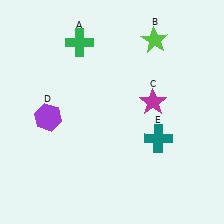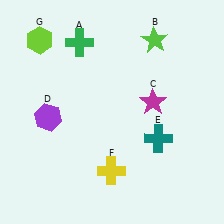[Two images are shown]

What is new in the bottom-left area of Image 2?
A yellow cross (F) was added in the bottom-left area of Image 2.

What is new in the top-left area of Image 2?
A lime hexagon (G) was added in the top-left area of Image 2.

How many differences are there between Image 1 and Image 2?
There are 2 differences between the two images.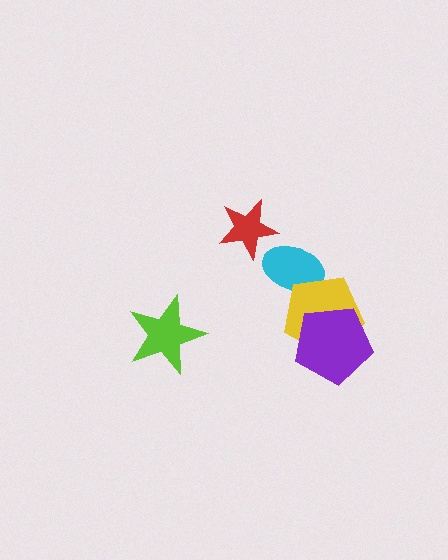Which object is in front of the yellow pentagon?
The purple pentagon is in front of the yellow pentagon.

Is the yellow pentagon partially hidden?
Yes, it is partially covered by another shape.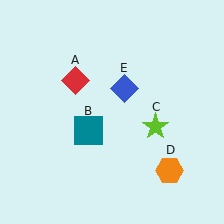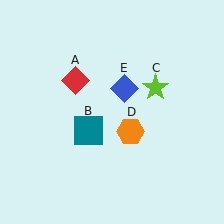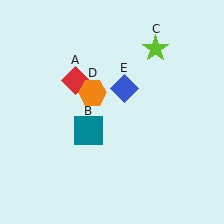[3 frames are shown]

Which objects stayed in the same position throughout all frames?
Red diamond (object A) and teal square (object B) and blue diamond (object E) remained stationary.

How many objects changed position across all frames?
2 objects changed position: lime star (object C), orange hexagon (object D).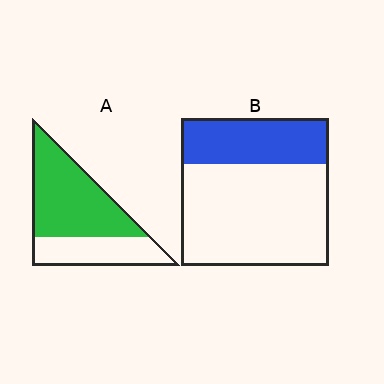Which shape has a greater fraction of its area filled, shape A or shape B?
Shape A.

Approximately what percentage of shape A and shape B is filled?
A is approximately 65% and B is approximately 30%.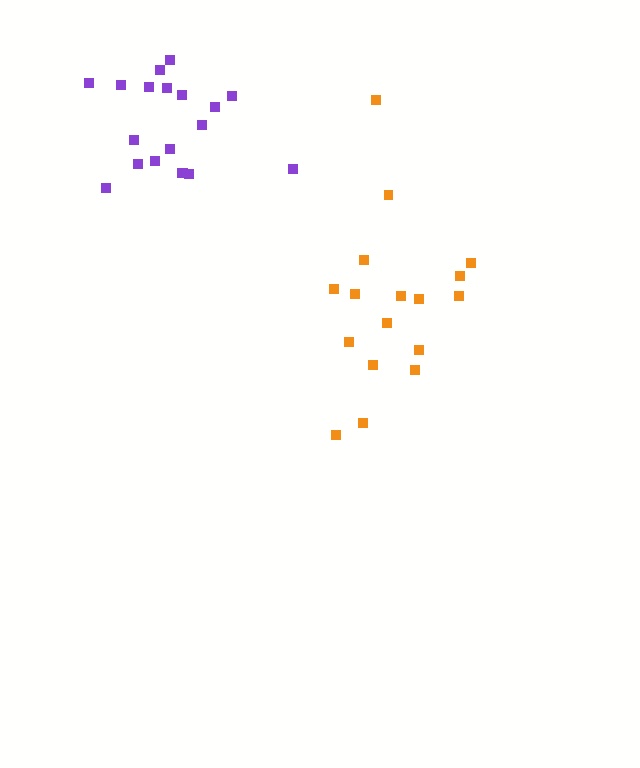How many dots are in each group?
Group 1: 17 dots, Group 2: 19 dots (36 total).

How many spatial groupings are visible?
There are 2 spatial groupings.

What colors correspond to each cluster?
The clusters are colored: orange, purple.